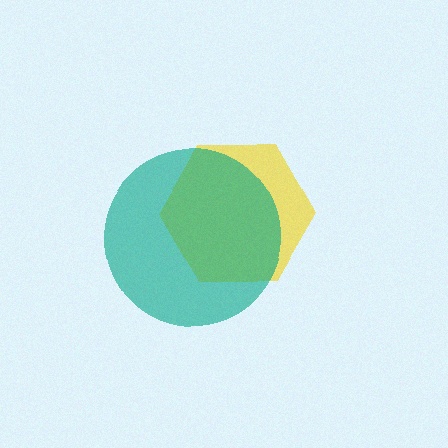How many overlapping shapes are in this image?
There are 2 overlapping shapes in the image.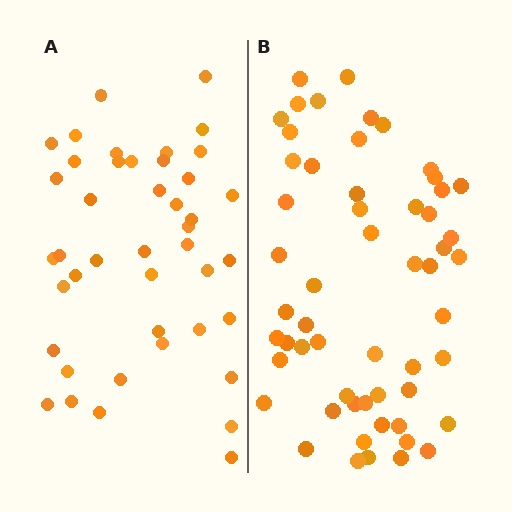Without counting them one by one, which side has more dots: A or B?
Region B (the right region) has more dots.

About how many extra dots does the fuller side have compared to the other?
Region B has approximately 15 more dots than region A.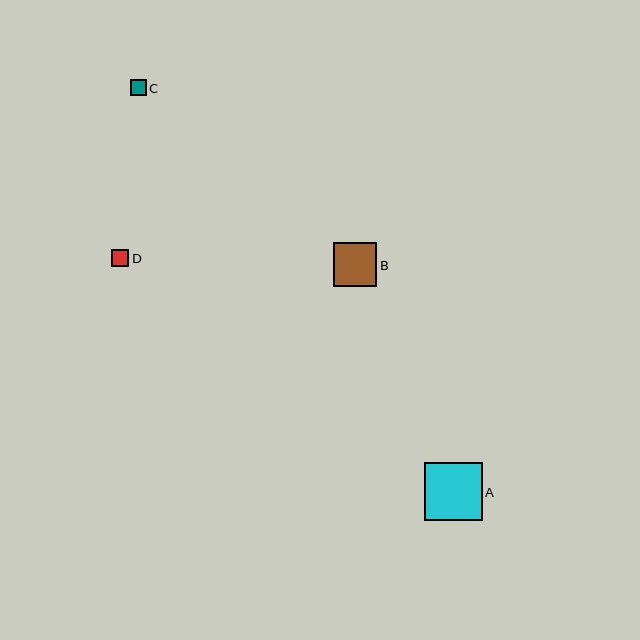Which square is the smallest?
Square C is the smallest with a size of approximately 16 pixels.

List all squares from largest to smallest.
From largest to smallest: A, B, D, C.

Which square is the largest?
Square A is the largest with a size of approximately 58 pixels.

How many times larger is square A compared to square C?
Square A is approximately 3.6 times the size of square C.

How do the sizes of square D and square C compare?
Square D and square C are approximately the same size.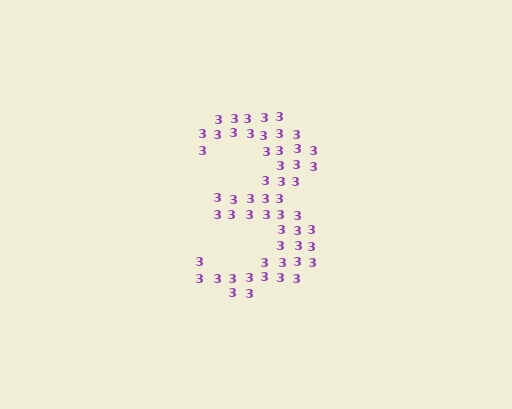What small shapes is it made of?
It is made of small digit 3's.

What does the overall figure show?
The overall figure shows the digit 3.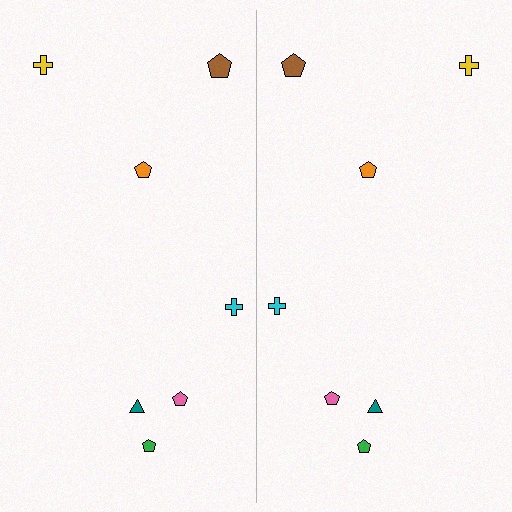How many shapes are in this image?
There are 14 shapes in this image.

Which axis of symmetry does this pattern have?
The pattern has a vertical axis of symmetry running through the center of the image.